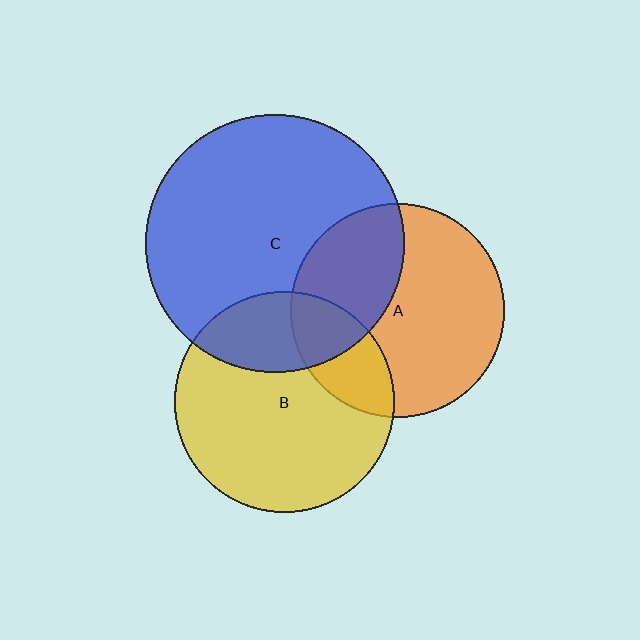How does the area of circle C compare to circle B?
Approximately 1.4 times.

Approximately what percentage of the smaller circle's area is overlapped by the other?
Approximately 35%.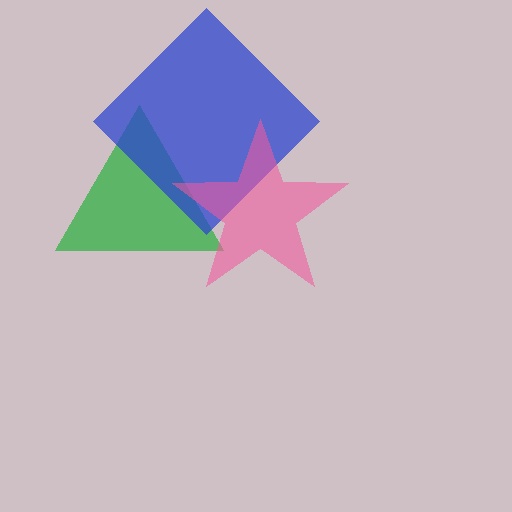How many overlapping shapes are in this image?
There are 3 overlapping shapes in the image.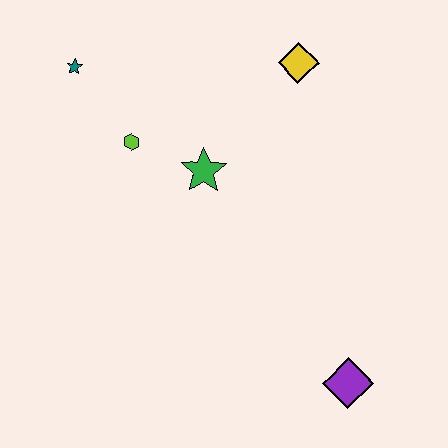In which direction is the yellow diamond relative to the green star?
The yellow diamond is above the green star.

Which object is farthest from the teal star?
The purple diamond is farthest from the teal star.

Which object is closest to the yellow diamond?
The green star is closest to the yellow diamond.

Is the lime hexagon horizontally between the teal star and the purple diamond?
Yes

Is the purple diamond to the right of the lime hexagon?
Yes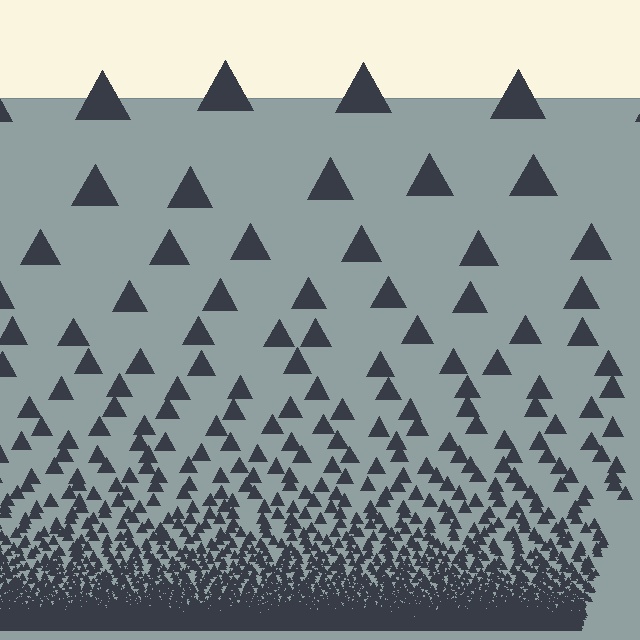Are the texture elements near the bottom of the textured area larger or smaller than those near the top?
Smaller. The gradient is inverted — elements near the bottom are smaller and denser.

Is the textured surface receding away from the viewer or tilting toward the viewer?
The surface appears to tilt toward the viewer. Texture elements get larger and sparser toward the top.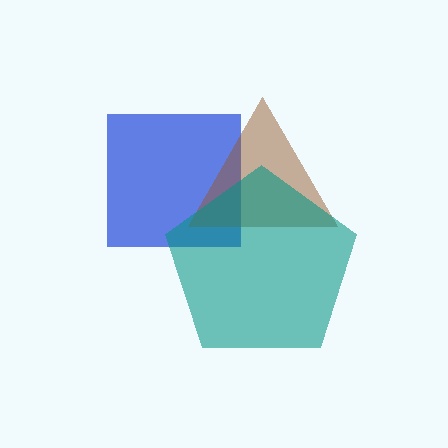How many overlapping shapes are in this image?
There are 3 overlapping shapes in the image.